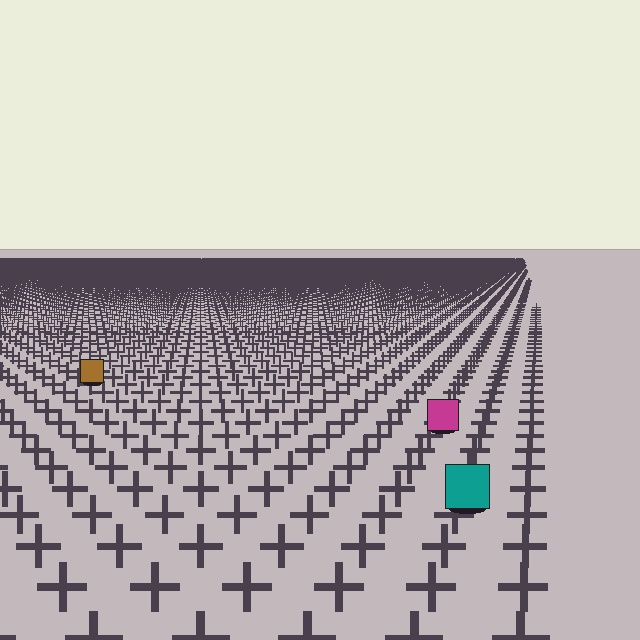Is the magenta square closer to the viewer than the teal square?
No. The teal square is closer — you can tell from the texture gradient: the ground texture is coarser near it.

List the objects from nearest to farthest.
From nearest to farthest: the teal square, the magenta square, the brown square.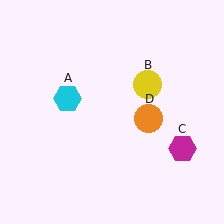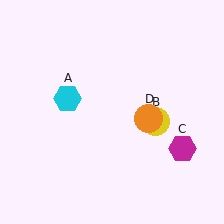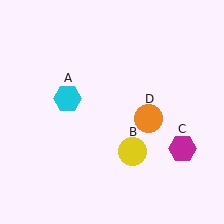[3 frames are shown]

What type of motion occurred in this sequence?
The yellow circle (object B) rotated clockwise around the center of the scene.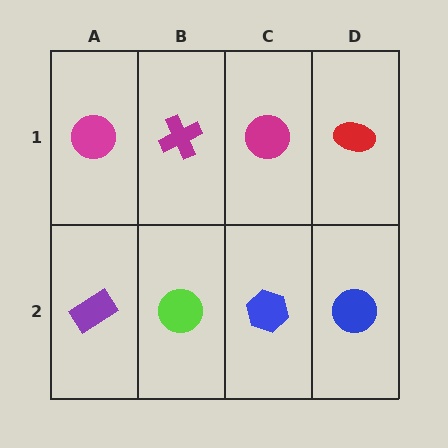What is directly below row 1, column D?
A blue circle.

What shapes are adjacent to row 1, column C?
A blue hexagon (row 2, column C), a magenta cross (row 1, column B), a red ellipse (row 1, column D).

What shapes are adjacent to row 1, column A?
A purple rectangle (row 2, column A), a magenta cross (row 1, column B).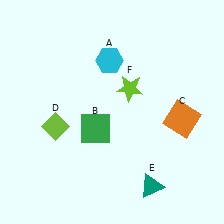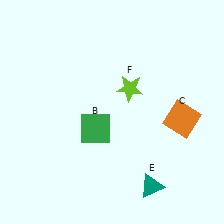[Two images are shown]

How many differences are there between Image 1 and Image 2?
There are 2 differences between the two images.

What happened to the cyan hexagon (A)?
The cyan hexagon (A) was removed in Image 2. It was in the top-left area of Image 1.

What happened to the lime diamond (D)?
The lime diamond (D) was removed in Image 2. It was in the bottom-left area of Image 1.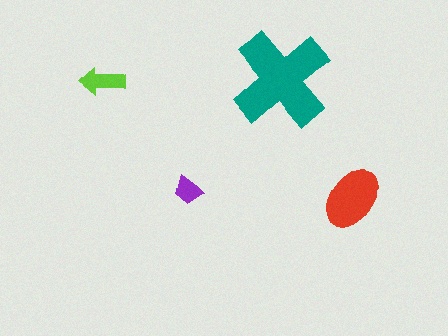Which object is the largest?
The teal cross.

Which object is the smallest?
The purple trapezoid.